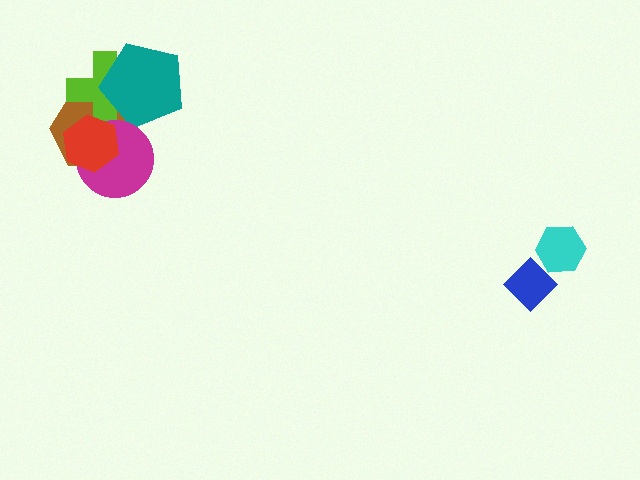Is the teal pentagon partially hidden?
No, no other shape covers it.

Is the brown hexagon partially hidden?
Yes, it is partially covered by another shape.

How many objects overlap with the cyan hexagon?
1 object overlaps with the cyan hexagon.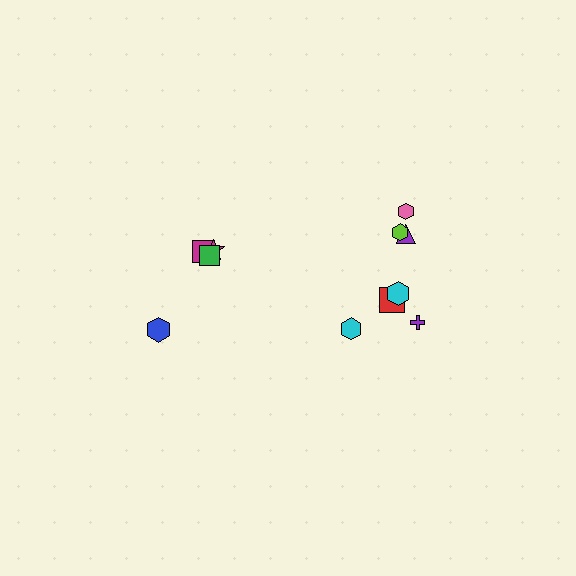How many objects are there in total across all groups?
There are 11 objects.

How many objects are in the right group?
There are 7 objects.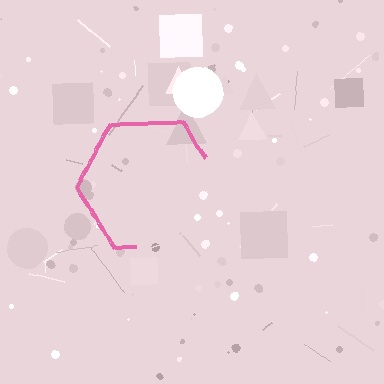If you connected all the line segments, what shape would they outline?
They would outline a hexagon.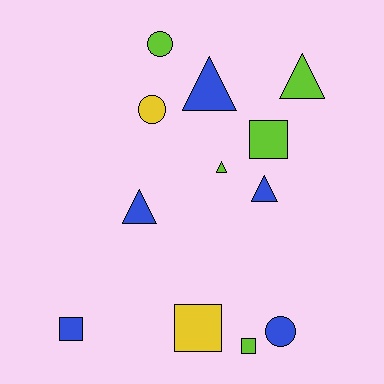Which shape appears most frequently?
Triangle, with 5 objects.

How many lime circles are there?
There is 1 lime circle.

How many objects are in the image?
There are 12 objects.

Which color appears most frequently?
Lime, with 5 objects.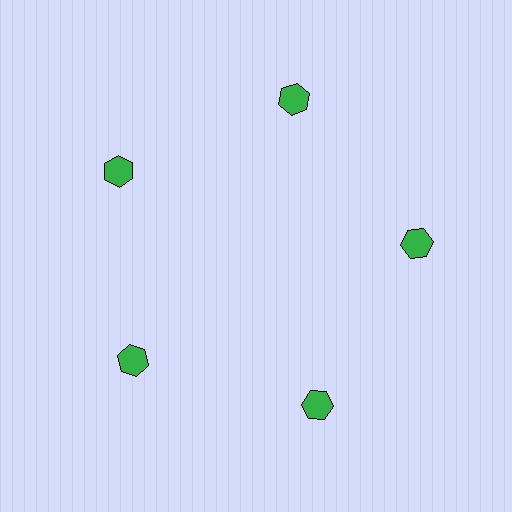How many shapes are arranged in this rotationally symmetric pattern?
There are 5 shapes, arranged in 5 groups of 1.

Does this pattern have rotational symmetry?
Yes, this pattern has 5-fold rotational symmetry. It looks the same after rotating 72 degrees around the center.